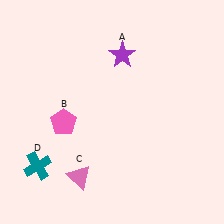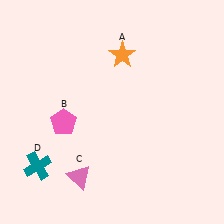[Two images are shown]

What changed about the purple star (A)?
In Image 1, A is purple. In Image 2, it changed to orange.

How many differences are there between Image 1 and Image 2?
There is 1 difference between the two images.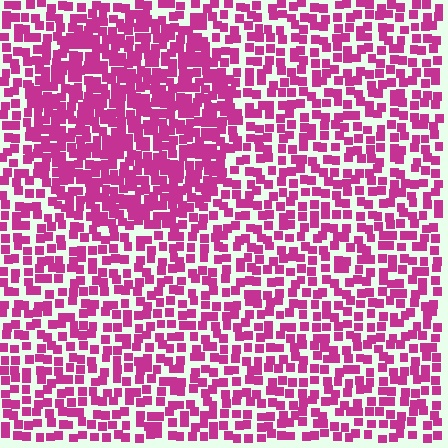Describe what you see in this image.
The image contains small magenta elements arranged at two different densities. A circle-shaped region is visible where the elements are more densely packed than the surrounding area.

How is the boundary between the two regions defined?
The boundary is defined by a change in element density (approximately 1.7x ratio). All elements are the same color, size, and shape.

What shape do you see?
I see a circle.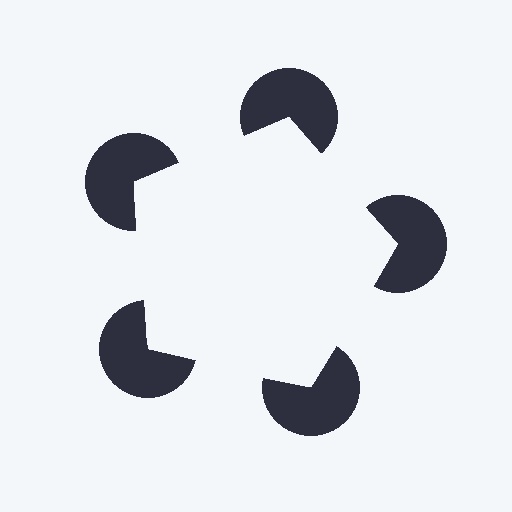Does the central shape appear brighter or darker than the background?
It typically appears slightly brighter than the background, even though no actual brightness change is drawn.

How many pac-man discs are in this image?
There are 5 — one at each vertex of the illusory pentagon.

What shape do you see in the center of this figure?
An illusory pentagon — its edges are inferred from the aligned wedge cuts in the pac-man discs, not physically drawn.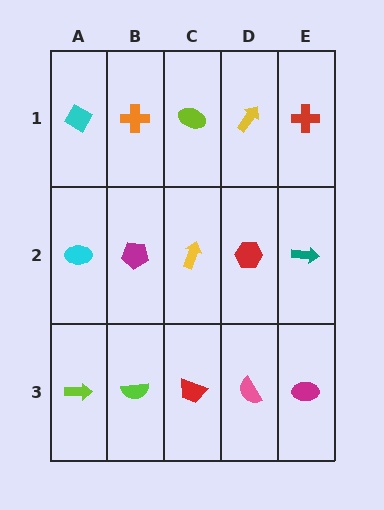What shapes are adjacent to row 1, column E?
A teal arrow (row 2, column E), a yellow arrow (row 1, column D).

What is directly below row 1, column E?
A teal arrow.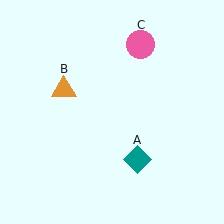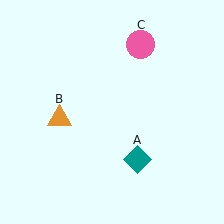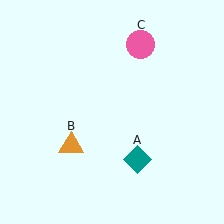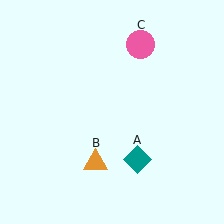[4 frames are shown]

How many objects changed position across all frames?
1 object changed position: orange triangle (object B).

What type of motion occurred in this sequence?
The orange triangle (object B) rotated counterclockwise around the center of the scene.